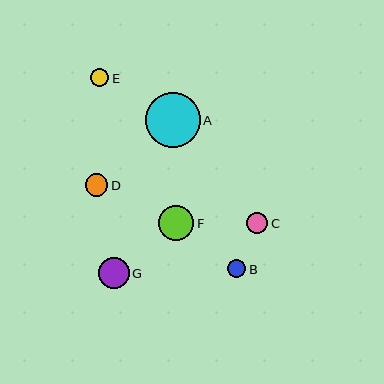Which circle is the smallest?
Circle E is the smallest with a size of approximately 18 pixels.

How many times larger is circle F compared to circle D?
Circle F is approximately 1.6 times the size of circle D.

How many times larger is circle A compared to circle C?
Circle A is approximately 2.6 times the size of circle C.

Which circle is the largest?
Circle A is the largest with a size of approximately 55 pixels.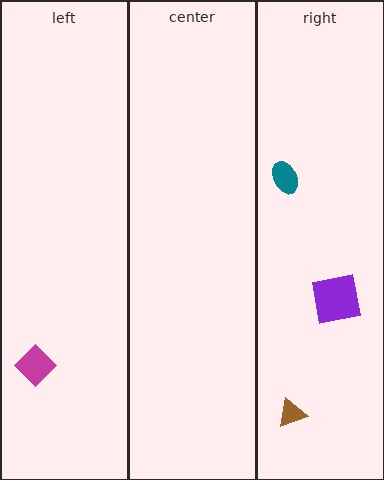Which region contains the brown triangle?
The right region.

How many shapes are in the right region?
3.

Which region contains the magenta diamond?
The left region.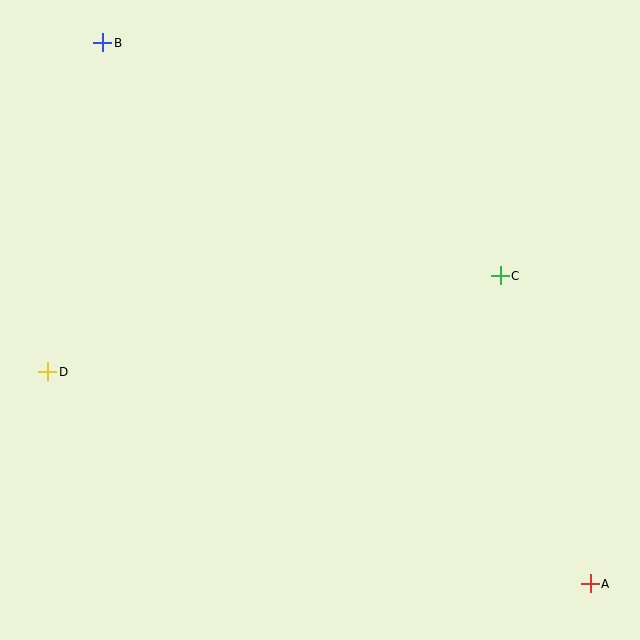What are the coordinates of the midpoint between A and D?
The midpoint between A and D is at (319, 478).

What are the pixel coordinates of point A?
Point A is at (590, 584).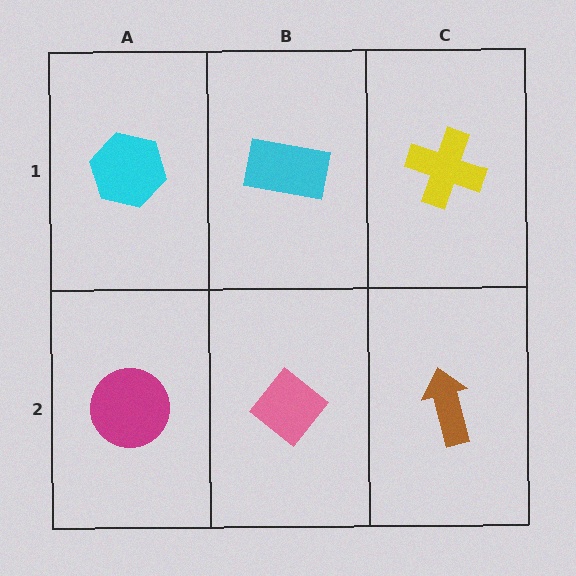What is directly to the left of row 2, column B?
A magenta circle.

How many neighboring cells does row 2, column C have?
2.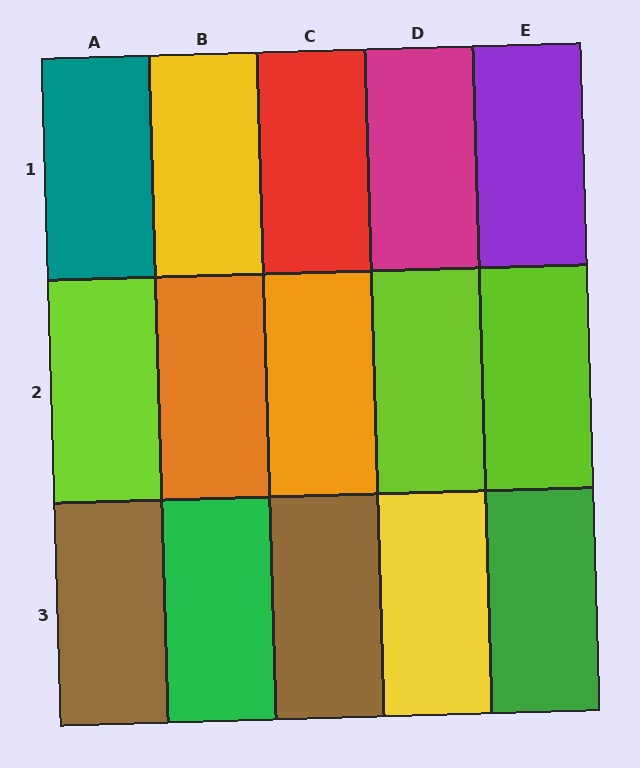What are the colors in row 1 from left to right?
Teal, yellow, red, magenta, purple.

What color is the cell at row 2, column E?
Lime.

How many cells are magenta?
1 cell is magenta.